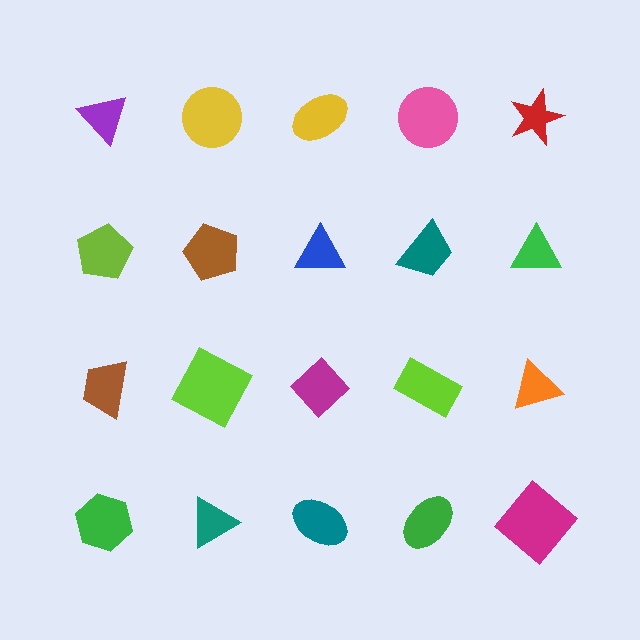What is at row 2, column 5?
A green triangle.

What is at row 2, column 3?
A blue triangle.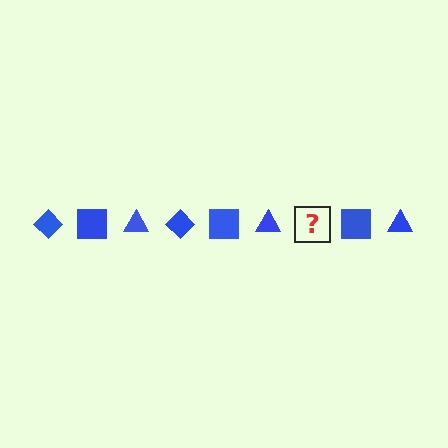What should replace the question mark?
The question mark should be replaced with a blue diamond.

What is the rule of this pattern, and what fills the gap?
The rule is that the pattern cycles through diamond, square, triangle shapes in blue. The gap should be filled with a blue diamond.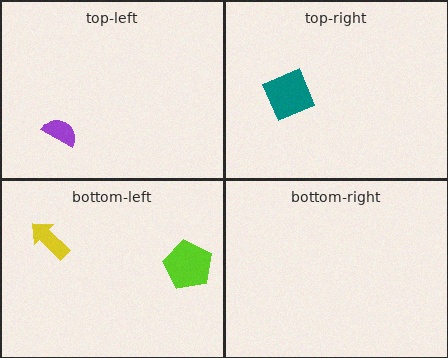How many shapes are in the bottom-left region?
2.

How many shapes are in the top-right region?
1.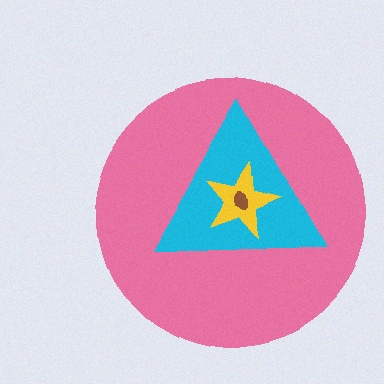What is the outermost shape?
The pink circle.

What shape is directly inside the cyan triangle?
The yellow star.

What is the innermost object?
The brown ellipse.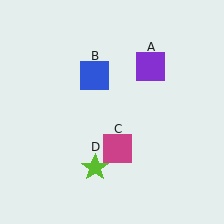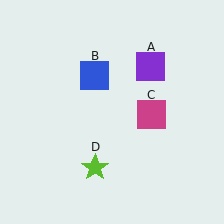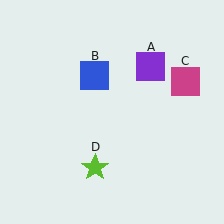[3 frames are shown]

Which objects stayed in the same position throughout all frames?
Purple square (object A) and blue square (object B) and lime star (object D) remained stationary.